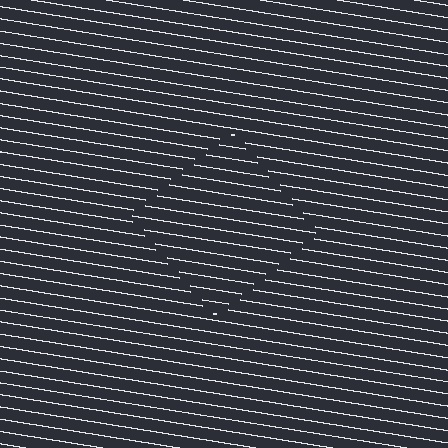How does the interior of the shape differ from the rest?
The interior of the shape contains the same grating, shifted by half a period — the contour is defined by the phase discontinuity where line-ends from the inner and outer gratings abut.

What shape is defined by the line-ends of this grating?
An illusory square. The interior of the shape contains the same grating, shifted by half a period — the contour is defined by the phase discontinuity where line-ends from the inner and outer gratings abut.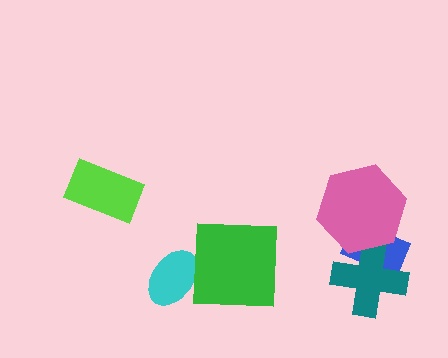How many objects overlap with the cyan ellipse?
0 objects overlap with the cyan ellipse.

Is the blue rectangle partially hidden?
Yes, it is partially covered by another shape.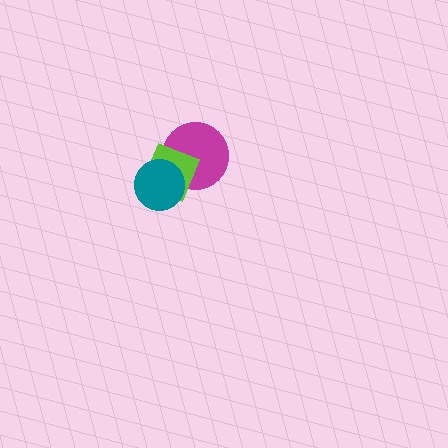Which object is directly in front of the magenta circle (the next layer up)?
The lime diamond is directly in front of the magenta circle.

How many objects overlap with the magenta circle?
2 objects overlap with the magenta circle.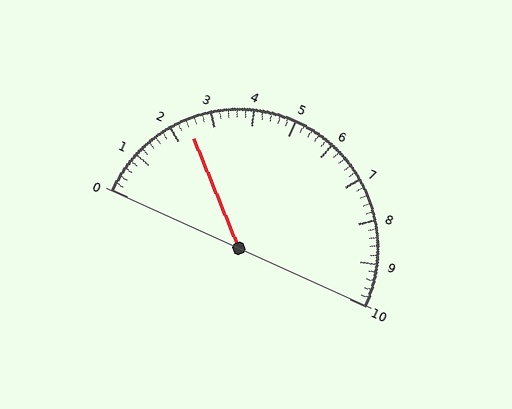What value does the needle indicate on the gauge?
The needle indicates approximately 2.4.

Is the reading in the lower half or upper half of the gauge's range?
The reading is in the lower half of the range (0 to 10).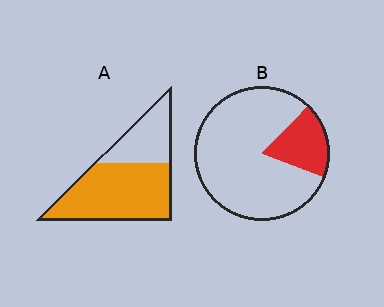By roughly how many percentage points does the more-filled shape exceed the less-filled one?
By roughly 50 percentage points (A over B).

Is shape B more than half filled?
No.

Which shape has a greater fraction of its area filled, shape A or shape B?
Shape A.